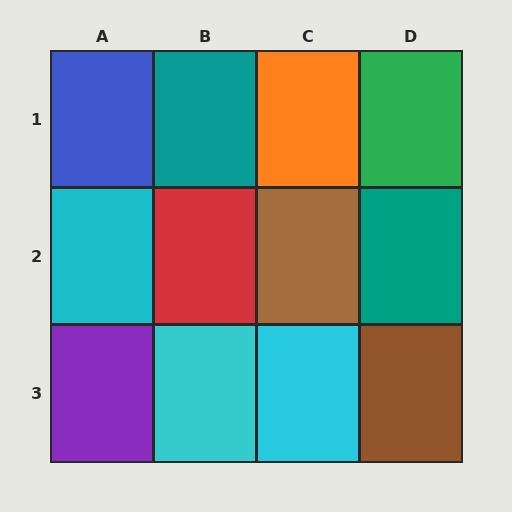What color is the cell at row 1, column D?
Green.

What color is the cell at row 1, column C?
Orange.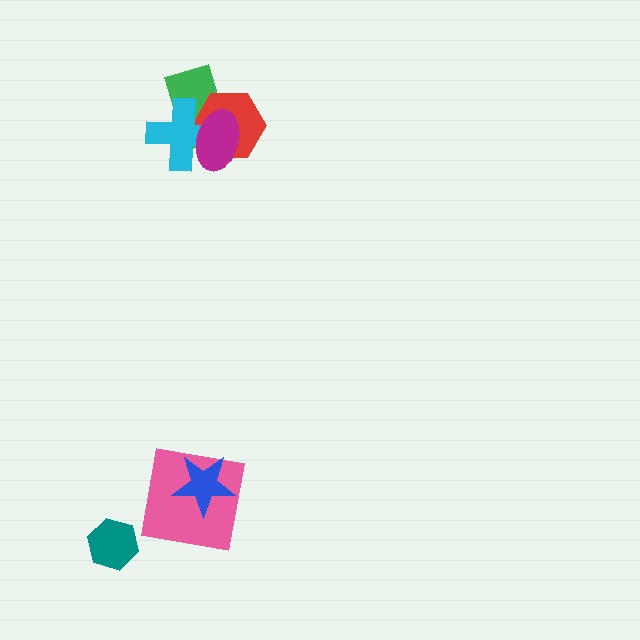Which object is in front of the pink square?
The blue star is in front of the pink square.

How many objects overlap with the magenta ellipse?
3 objects overlap with the magenta ellipse.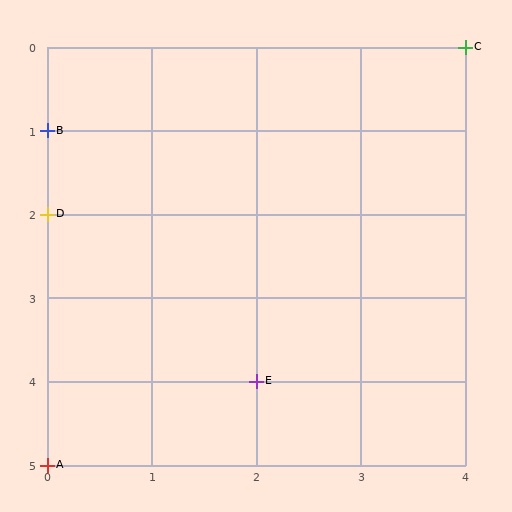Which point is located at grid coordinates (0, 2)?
Point D is at (0, 2).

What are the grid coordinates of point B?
Point B is at grid coordinates (0, 1).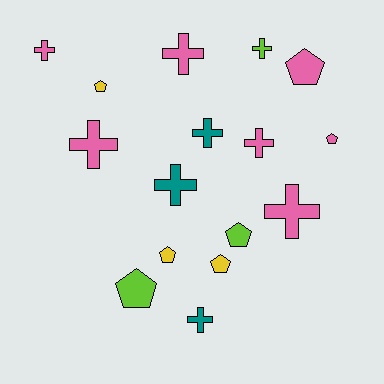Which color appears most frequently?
Pink, with 7 objects.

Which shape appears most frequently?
Cross, with 9 objects.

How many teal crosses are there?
There are 3 teal crosses.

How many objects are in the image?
There are 16 objects.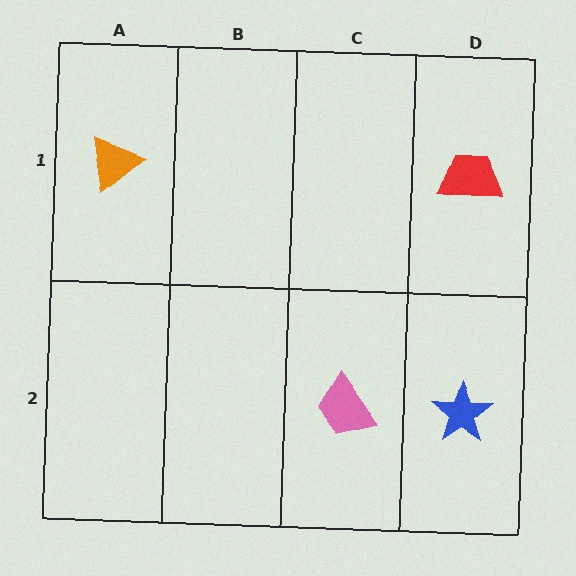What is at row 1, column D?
A red trapezoid.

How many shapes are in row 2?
2 shapes.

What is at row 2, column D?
A blue star.